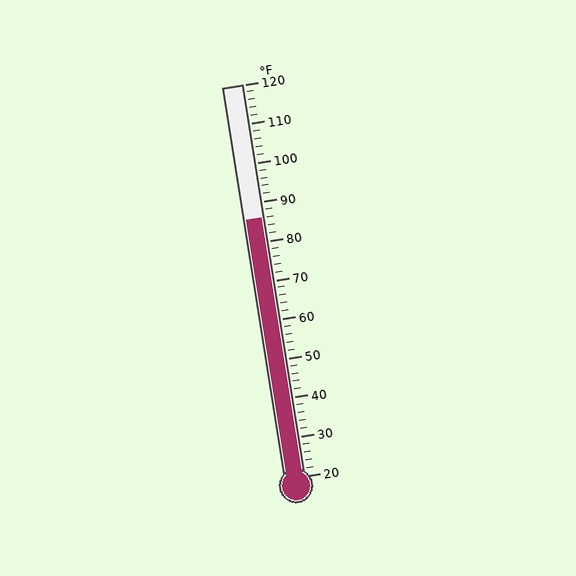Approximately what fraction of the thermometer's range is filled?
The thermometer is filled to approximately 65% of its range.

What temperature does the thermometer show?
The thermometer shows approximately 86°F.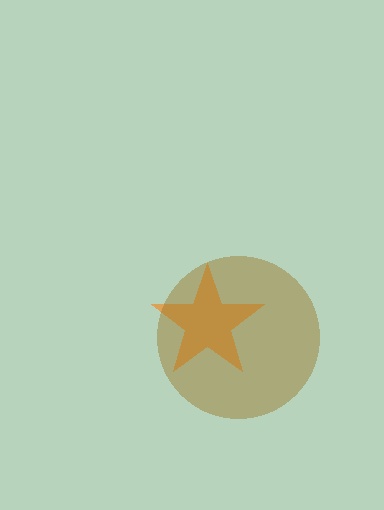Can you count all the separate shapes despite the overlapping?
Yes, there are 2 separate shapes.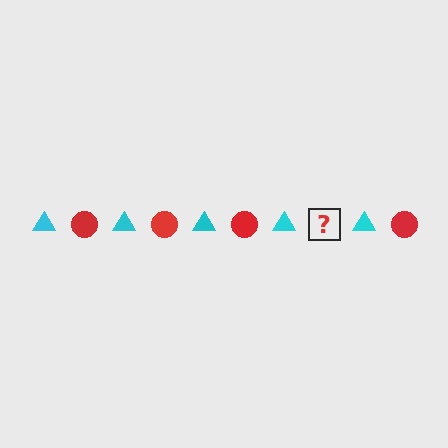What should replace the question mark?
The question mark should be replaced with a red circle.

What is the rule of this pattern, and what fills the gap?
The rule is that the pattern alternates between cyan triangle and red circle. The gap should be filled with a red circle.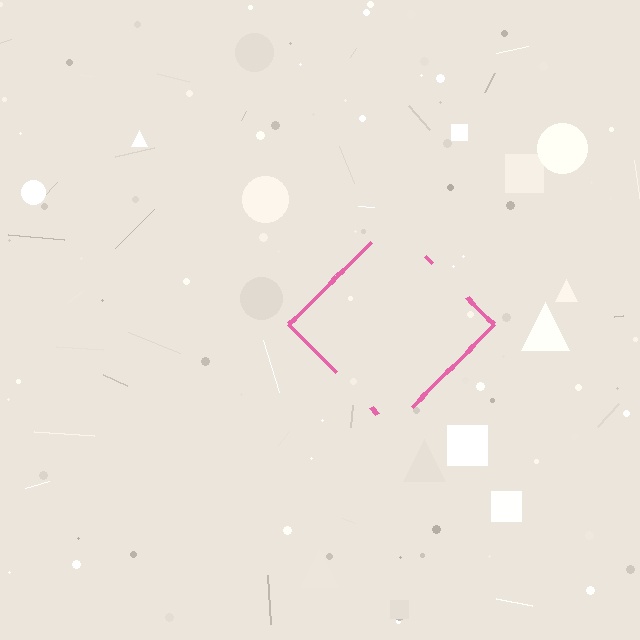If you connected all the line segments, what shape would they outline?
They would outline a diamond.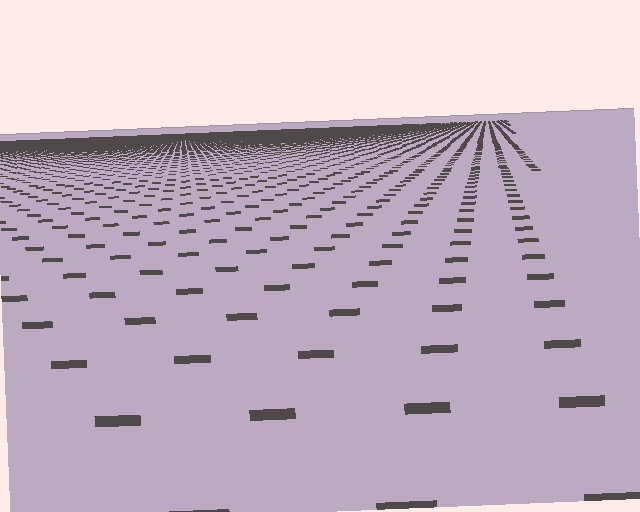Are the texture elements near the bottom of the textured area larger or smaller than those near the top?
Larger. Near the bottom, elements are closer to the viewer and appear at a bigger on-screen size.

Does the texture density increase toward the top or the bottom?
Density increases toward the top.